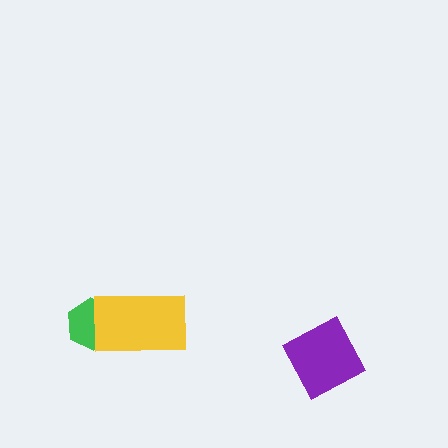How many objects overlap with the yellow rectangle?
1 object overlaps with the yellow rectangle.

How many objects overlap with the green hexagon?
1 object overlaps with the green hexagon.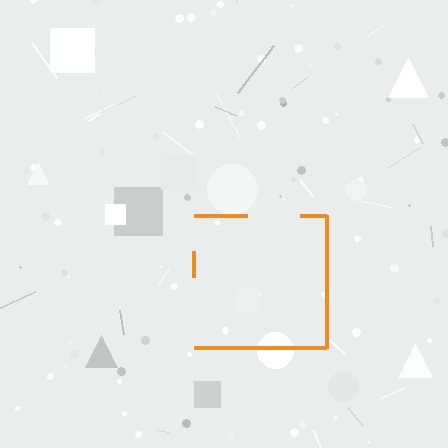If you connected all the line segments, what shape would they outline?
They would outline a square.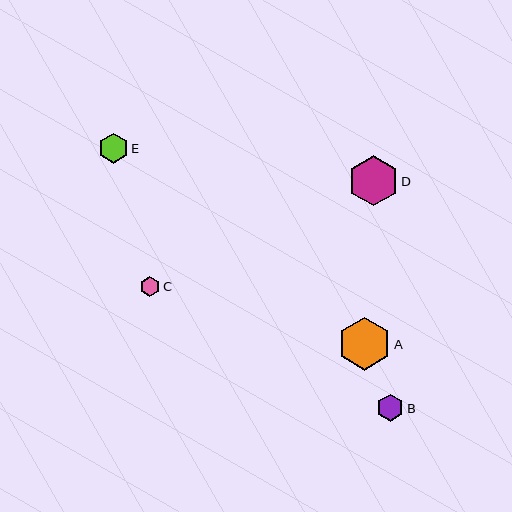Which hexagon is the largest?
Hexagon A is the largest with a size of approximately 53 pixels.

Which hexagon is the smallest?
Hexagon C is the smallest with a size of approximately 20 pixels.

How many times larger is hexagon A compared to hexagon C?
Hexagon A is approximately 2.7 times the size of hexagon C.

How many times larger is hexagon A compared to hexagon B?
Hexagon A is approximately 1.9 times the size of hexagon B.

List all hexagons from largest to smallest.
From largest to smallest: A, D, E, B, C.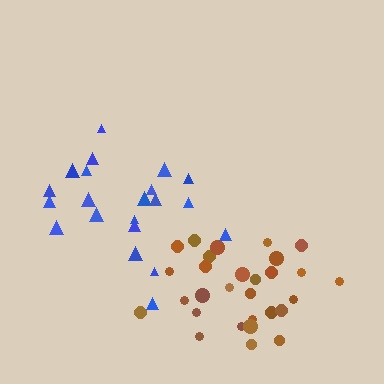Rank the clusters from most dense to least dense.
brown, blue.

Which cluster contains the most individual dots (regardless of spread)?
Brown (29).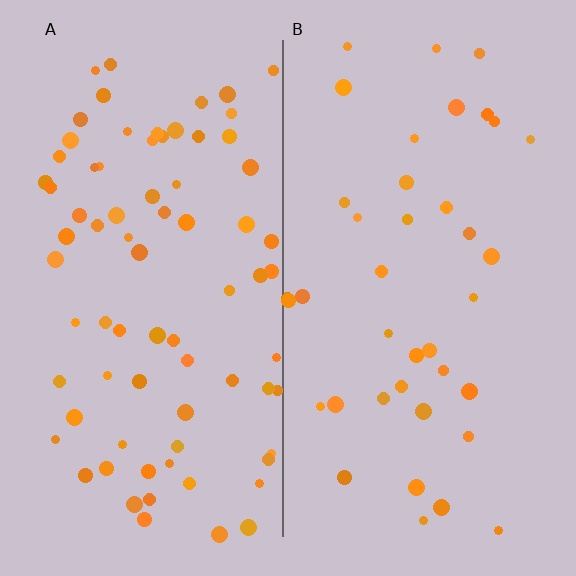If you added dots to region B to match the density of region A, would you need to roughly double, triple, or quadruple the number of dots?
Approximately double.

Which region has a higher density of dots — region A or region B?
A (the left).